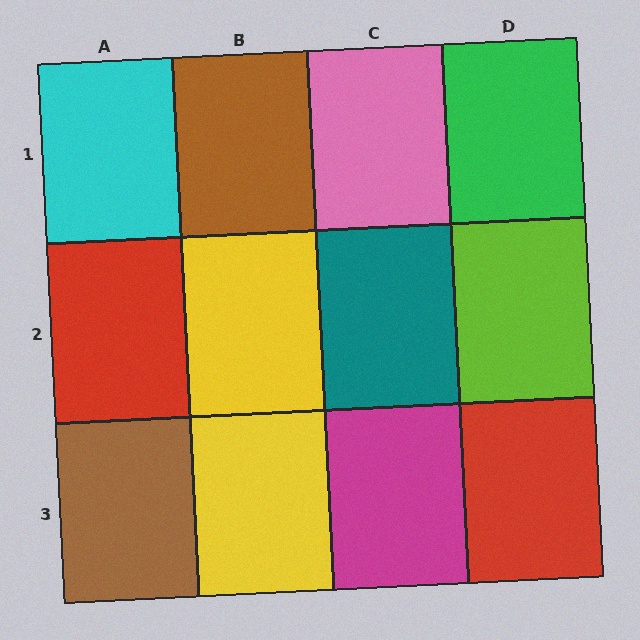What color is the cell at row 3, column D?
Red.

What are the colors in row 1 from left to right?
Cyan, brown, pink, green.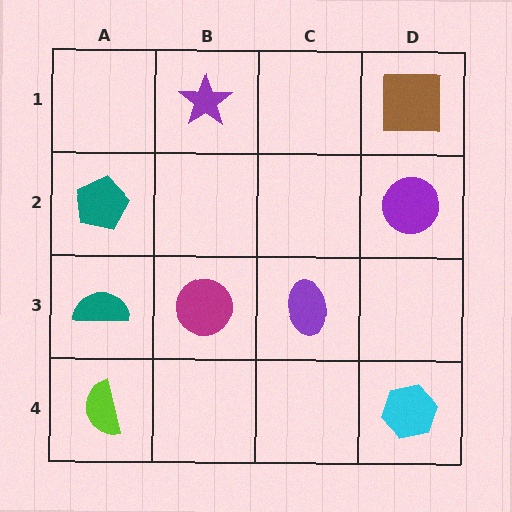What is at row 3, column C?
A purple ellipse.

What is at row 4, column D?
A cyan hexagon.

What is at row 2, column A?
A teal pentagon.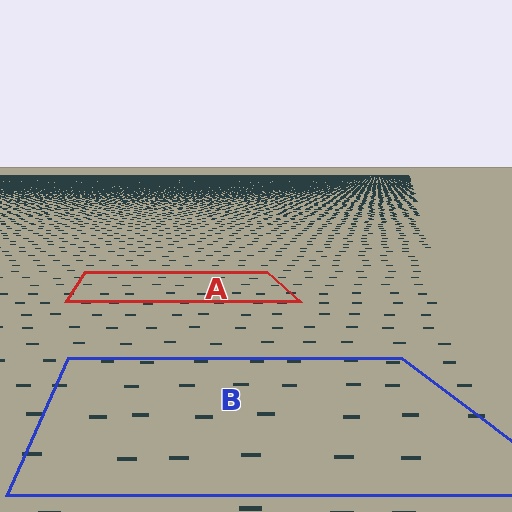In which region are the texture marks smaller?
The texture marks are smaller in region A, because it is farther away.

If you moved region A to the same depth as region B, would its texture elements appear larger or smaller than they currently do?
They would appear larger. At a closer depth, the same texture elements are projected at a bigger on-screen size.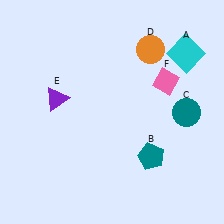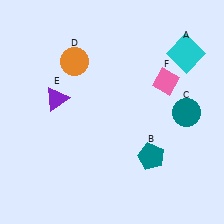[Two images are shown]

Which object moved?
The orange circle (D) moved left.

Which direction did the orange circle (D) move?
The orange circle (D) moved left.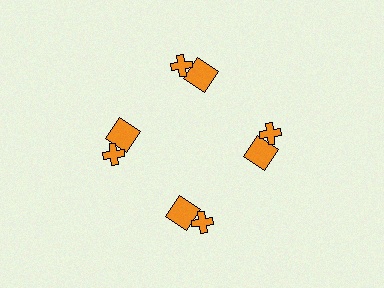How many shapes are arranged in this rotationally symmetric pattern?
There are 8 shapes, arranged in 4 groups of 2.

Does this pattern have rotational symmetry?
Yes, this pattern has 4-fold rotational symmetry. It looks the same after rotating 90 degrees around the center.